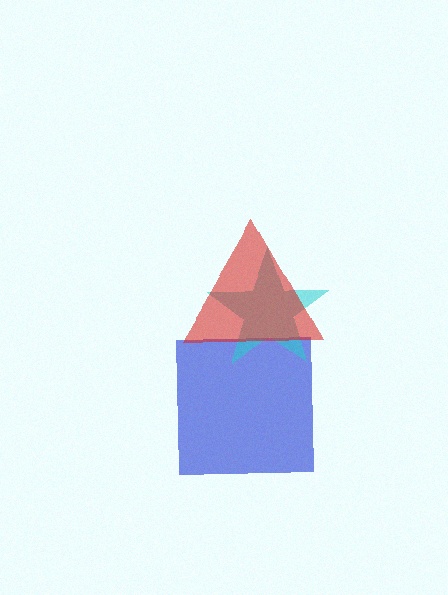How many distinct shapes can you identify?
There are 3 distinct shapes: a blue square, a cyan star, a red triangle.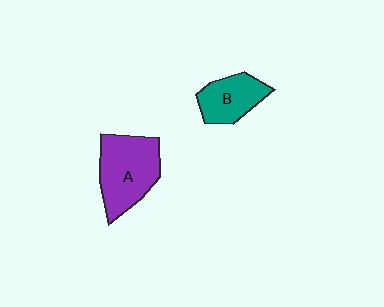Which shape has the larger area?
Shape A (purple).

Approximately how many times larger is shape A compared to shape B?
Approximately 1.5 times.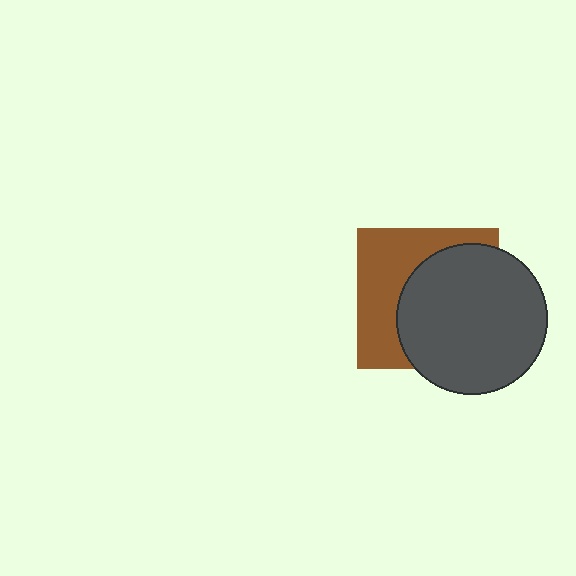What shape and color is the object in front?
The object in front is a dark gray circle.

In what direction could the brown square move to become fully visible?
The brown square could move left. That would shift it out from behind the dark gray circle entirely.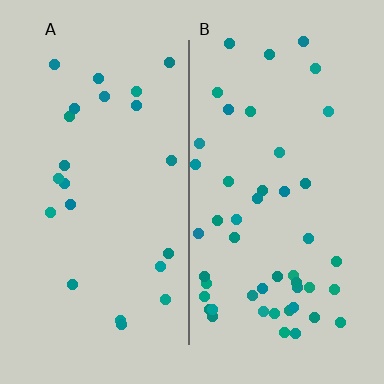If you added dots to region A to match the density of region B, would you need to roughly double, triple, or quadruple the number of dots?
Approximately double.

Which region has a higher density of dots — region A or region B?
B (the right).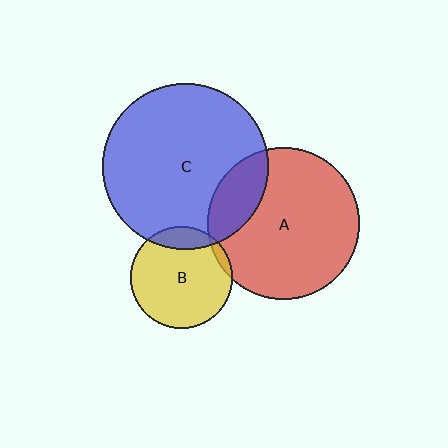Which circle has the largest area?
Circle C (blue).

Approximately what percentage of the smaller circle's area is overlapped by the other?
Approximately 5%.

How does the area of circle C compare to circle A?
Approximately 1.2 times.